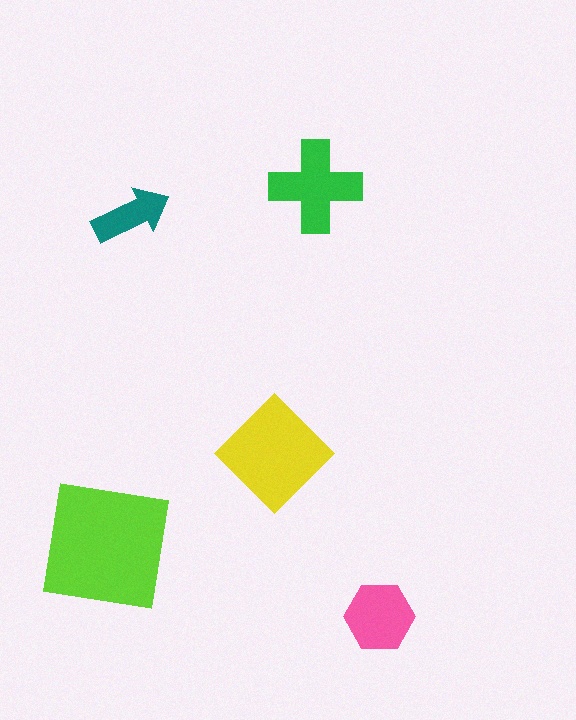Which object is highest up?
The green cross is topmost.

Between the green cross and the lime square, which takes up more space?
The lime square.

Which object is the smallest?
The teal arrow.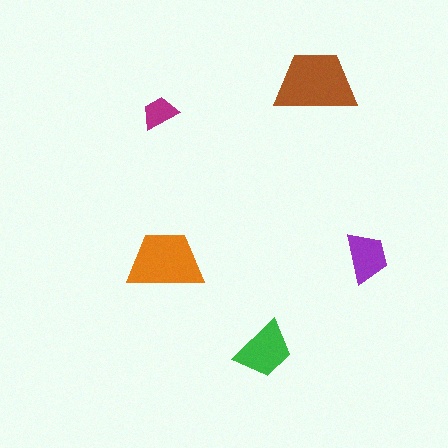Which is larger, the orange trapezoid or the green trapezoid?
The orange one.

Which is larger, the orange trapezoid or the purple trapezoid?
The orange one.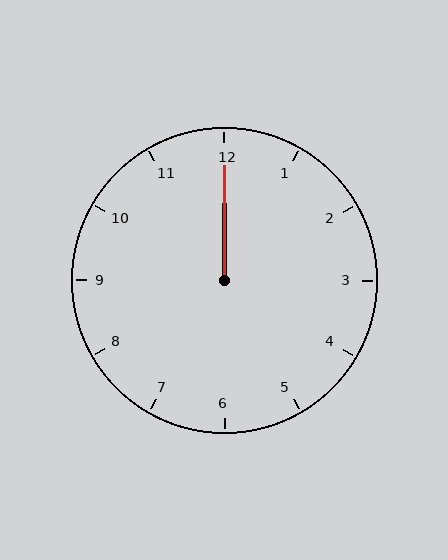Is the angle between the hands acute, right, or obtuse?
It is acute.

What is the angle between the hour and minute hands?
Approximately 0 degrees.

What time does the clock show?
12:00.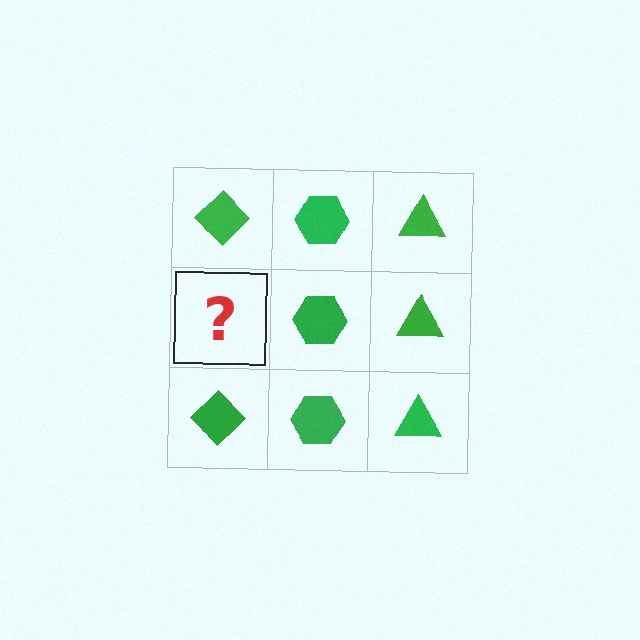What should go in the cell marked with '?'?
The missing cell should contain a green diamond.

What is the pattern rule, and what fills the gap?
The rule is that each column has a consistent shape. The gap should be filled with a green diamond.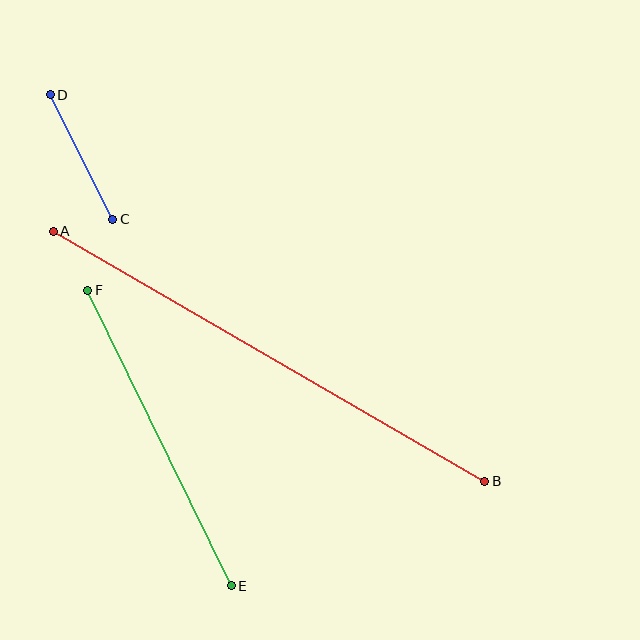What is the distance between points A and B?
The distance is approximately 498 pixels.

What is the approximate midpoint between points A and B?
The midpoint is at approximately (269, 356) pixels.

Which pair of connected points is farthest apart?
Points A and B are farthest apart.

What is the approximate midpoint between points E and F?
The midpoint is at approximately (160, 438) pixels.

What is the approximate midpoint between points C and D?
The midpoint is at approximately (82, 157) pixels.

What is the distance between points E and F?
The distance is approximately 328 pixels.